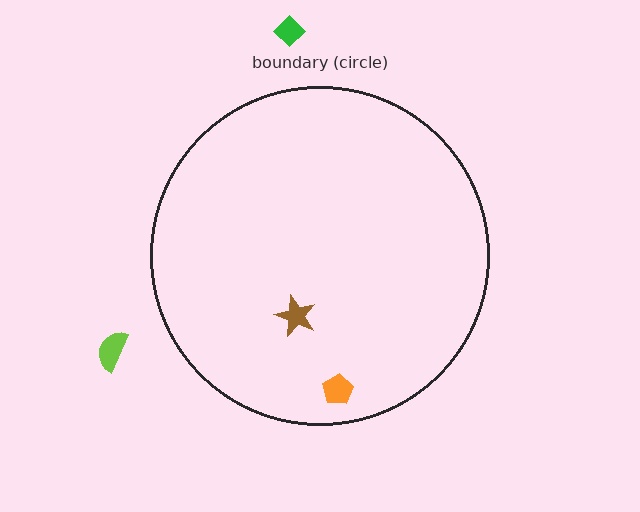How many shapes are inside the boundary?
2 inside, 2 outside.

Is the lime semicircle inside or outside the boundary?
Outside.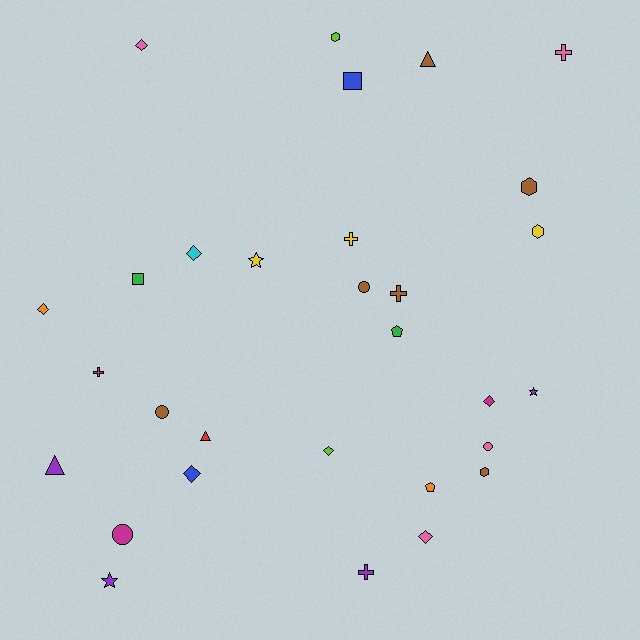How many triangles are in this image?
There are 3 triangles.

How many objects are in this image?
There are 30 objects.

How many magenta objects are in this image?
There are 3 magenta objects.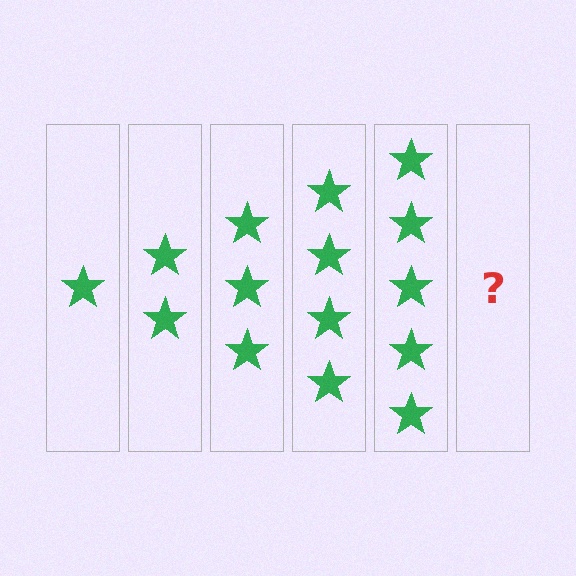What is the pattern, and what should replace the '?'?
The pattern is that each step adds one more star. The '?' should be 6 stars.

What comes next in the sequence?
The next element should be 6 stars.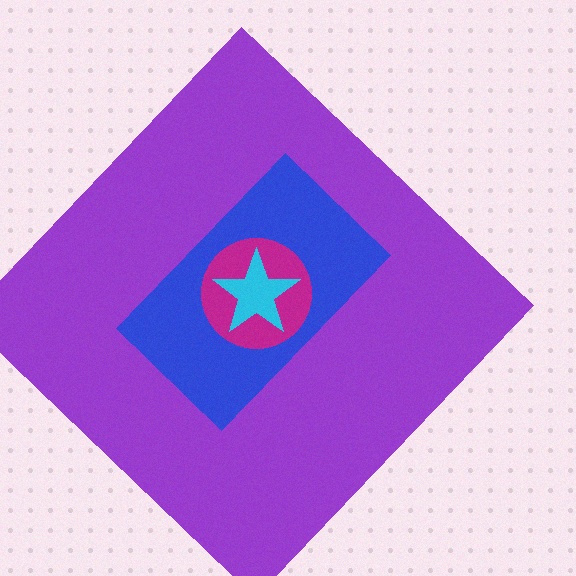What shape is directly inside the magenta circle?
The cyan star.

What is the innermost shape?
The cyan star.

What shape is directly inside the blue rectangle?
The magenta circle.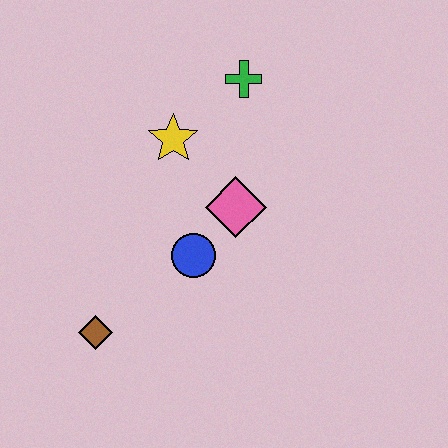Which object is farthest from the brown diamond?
The green cross is farthest from the brown diamond.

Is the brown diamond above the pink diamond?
No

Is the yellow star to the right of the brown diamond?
Yes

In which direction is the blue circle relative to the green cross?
The blue circle is below the green cross.